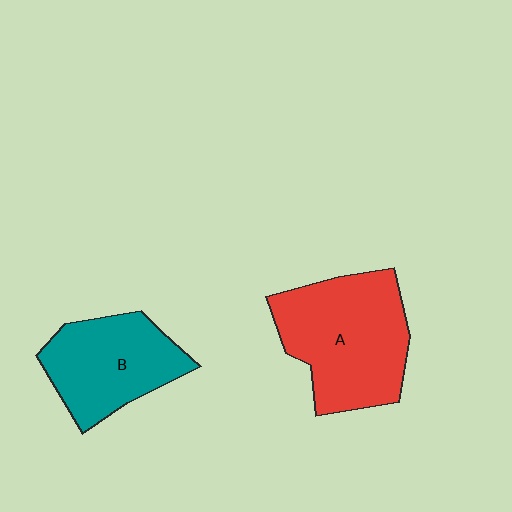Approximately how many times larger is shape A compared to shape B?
Approximately 1.3 times.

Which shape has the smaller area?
Shape B (teal).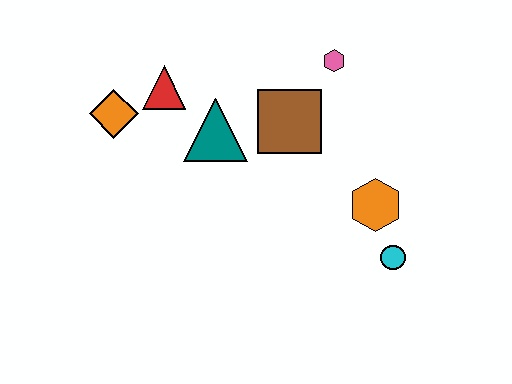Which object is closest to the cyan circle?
The orange hexagon is closest to the cyan circle.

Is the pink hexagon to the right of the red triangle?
Yes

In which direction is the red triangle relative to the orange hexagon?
The red triangle is to the left of the orange hexagon.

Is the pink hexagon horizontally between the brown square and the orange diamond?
No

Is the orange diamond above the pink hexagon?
No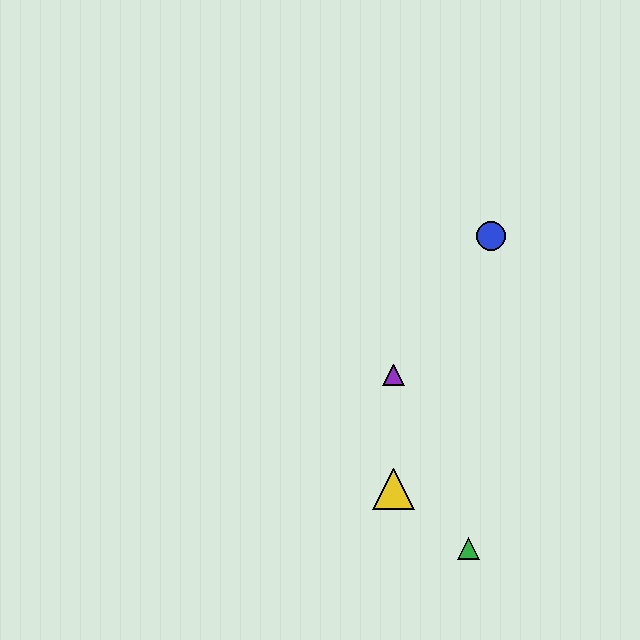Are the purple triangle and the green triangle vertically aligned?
No, the purple triangle is at x≈393 and the green triangle is at x≈469.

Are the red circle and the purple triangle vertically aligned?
Yes, both are at x≈393.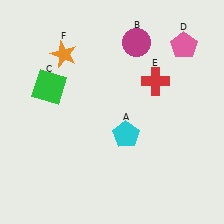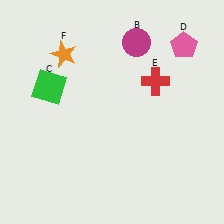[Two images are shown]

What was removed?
The cyan pentagon (A) was removed in Image 2.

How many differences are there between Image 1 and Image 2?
There is 1 difference between the two images.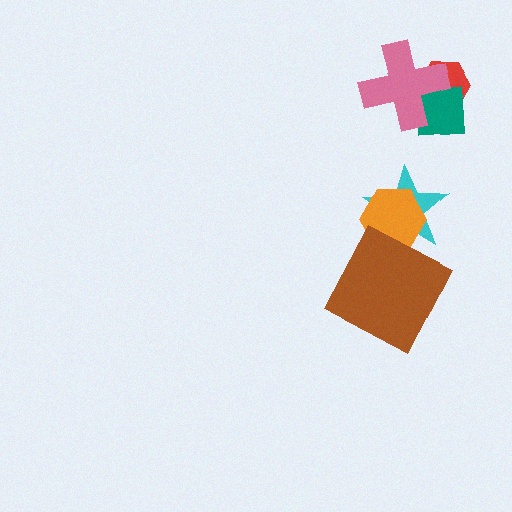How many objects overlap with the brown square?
2 objects overlap with the brown square.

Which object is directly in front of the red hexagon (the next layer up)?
The teal square is directly in front of the red hexagon.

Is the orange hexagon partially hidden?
Yes, it is partially covered by another shape.